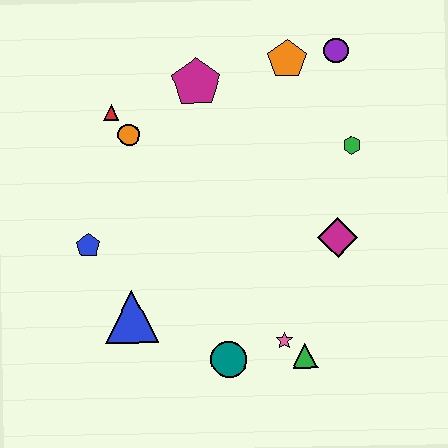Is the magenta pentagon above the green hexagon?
Yes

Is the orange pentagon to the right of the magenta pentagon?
Yes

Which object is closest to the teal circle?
The pink star is closest to the teal circle.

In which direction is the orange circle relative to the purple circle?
The orange circle is to the left of the purple circle.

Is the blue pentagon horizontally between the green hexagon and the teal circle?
No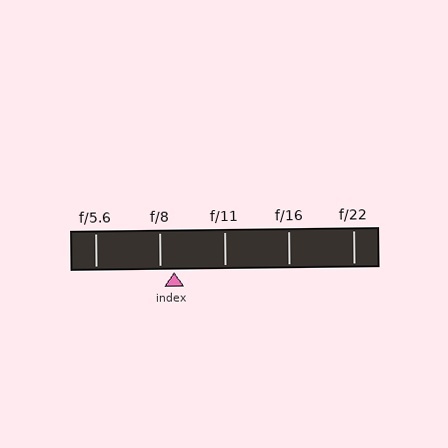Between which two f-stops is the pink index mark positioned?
The index mark is between f/8 and f/11.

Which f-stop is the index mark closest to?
The index mark is closest to f/8.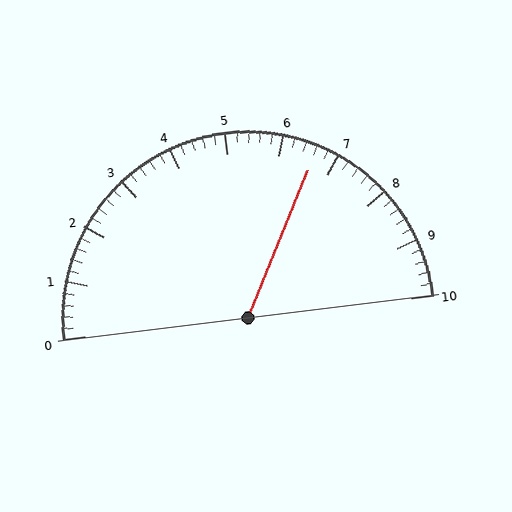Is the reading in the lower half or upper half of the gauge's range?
The reading is in the upper half of the range (0 to 10).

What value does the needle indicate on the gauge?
The needle indicates approximately 6.6.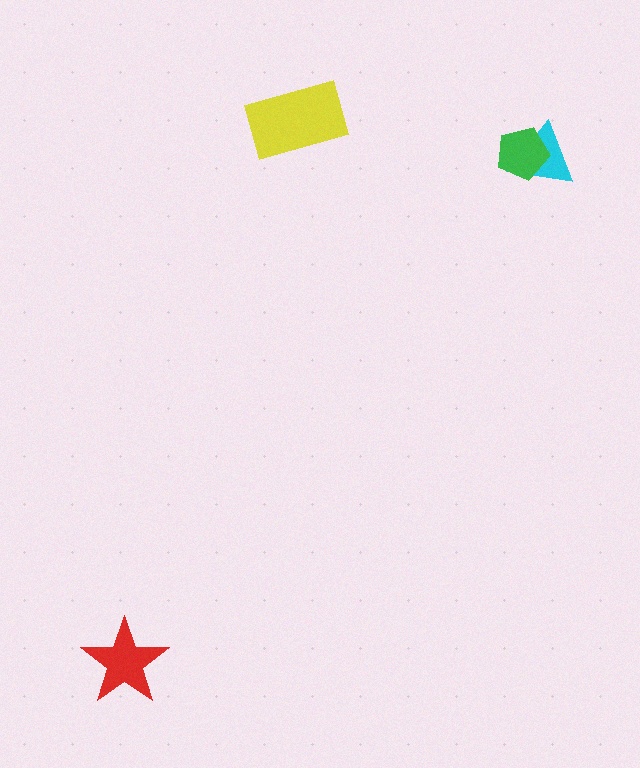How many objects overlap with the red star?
0 objects overlap with the red star.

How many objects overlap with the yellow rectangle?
0 objects overlap with the yellow rectangle.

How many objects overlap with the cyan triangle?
1 object overlaps with the cyan triangle.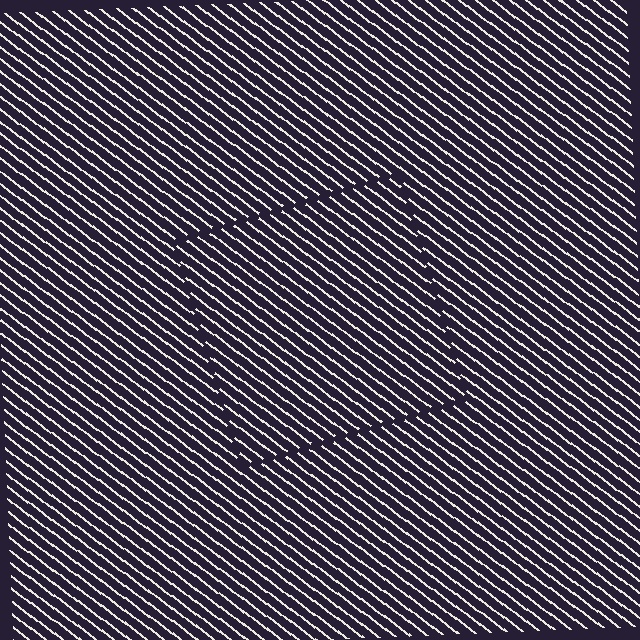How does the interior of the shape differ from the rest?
The interior of the shape contains the same grating, shifted by half a period — the contour is defined by the phase discontinuity where line-ends from the inner and outer gratings abut.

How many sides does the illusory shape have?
4 sides — the line-ends trace a square.